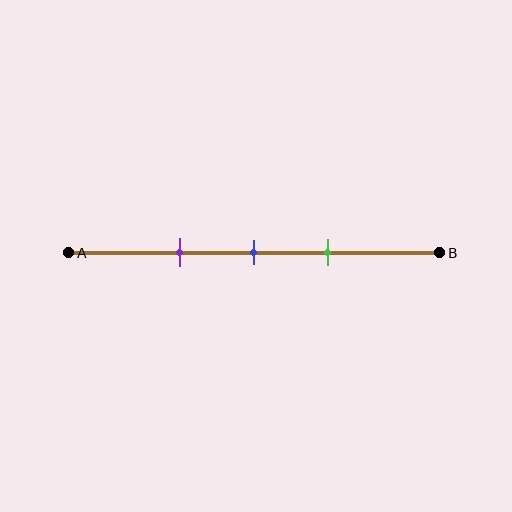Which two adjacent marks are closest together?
The blue and green marks are the closest adjacent pair.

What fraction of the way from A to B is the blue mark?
The blue mark is approximately 50% (0.5) of the way from A to B.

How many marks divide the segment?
There are 3 marks dividing the segment.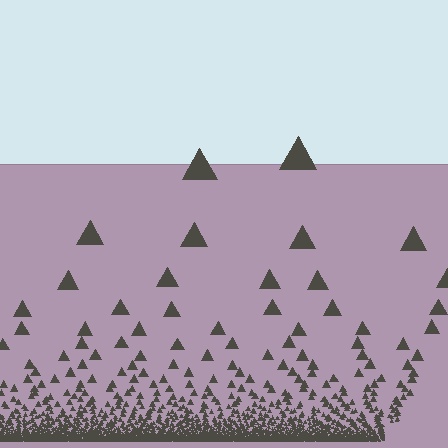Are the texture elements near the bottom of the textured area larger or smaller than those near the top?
Smaller. The gradient is inverted — elements near the bottom are smaller and denser.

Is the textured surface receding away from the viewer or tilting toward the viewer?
The surface appears to tilt toward the viewer. Texture elements get larger and sparser toward the top.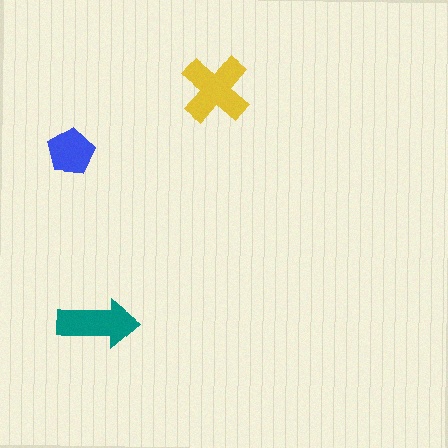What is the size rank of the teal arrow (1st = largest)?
2nd.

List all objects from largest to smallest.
The yellow cross, the teal arrow, the blue pentagon.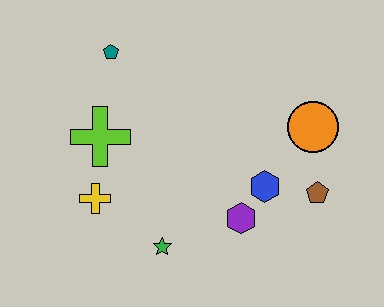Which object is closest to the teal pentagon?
The lime cross is closest to the teal pentagon.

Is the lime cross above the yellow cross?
Yes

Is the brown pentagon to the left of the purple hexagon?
No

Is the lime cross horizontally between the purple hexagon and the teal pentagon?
No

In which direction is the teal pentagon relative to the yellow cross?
The teal pentagon is above the yellow cross.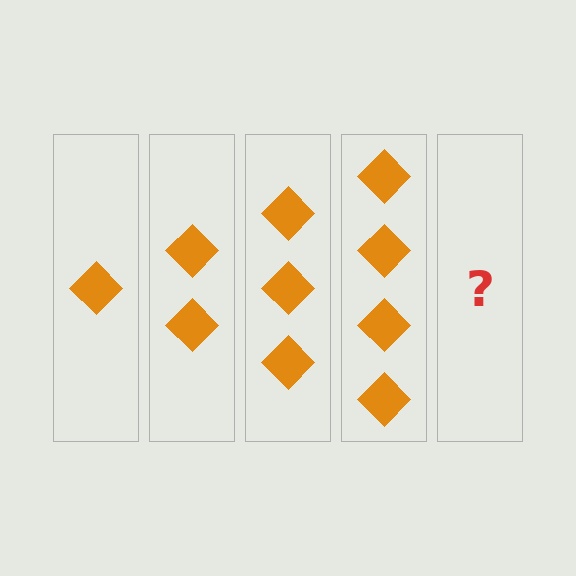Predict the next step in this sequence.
The next step is 5 diamonds.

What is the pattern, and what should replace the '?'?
The pattern is that each step adds one more diamond. The '?' should be 5 diamonds.